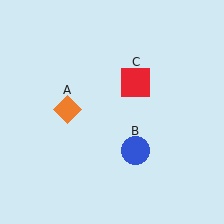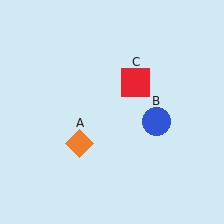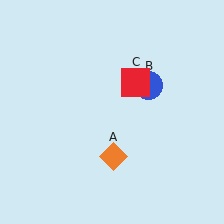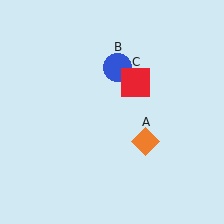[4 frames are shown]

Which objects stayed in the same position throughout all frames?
Red square (object C) remained stationary.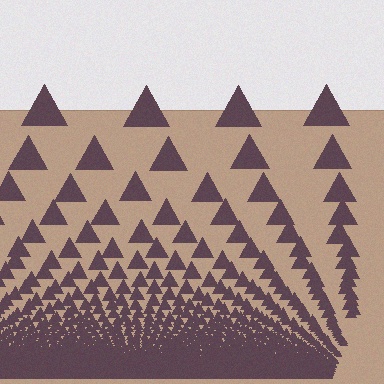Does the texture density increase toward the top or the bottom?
Density increases toward the bottom.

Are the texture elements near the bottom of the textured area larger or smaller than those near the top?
Smaller. The gradient is inverted — elements near the bottom are smaller and denser.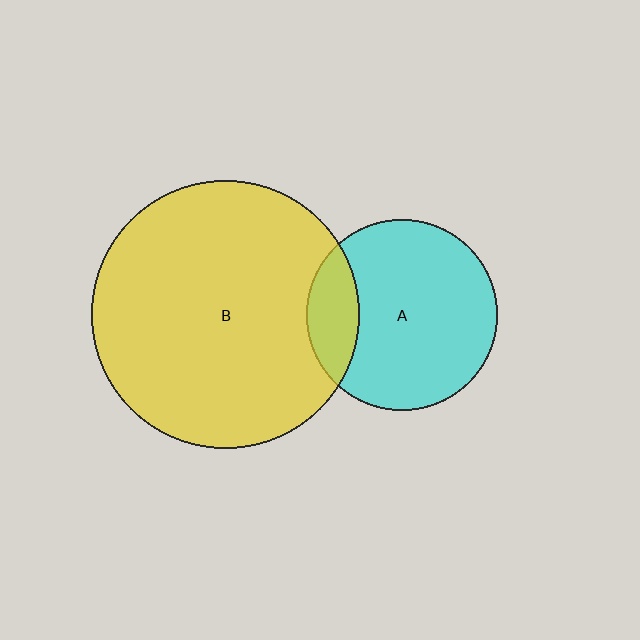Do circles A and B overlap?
Yes.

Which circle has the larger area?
Circle B (yellow).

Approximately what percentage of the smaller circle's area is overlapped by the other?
Approximately 20%.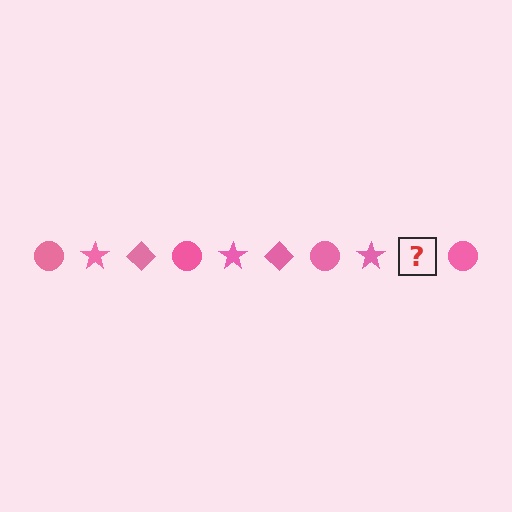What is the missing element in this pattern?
The missing element is a pink diamond.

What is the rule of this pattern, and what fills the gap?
The rule is that the pattern cycles through circle, star, diamond shapes in pink. The gap should be filled with a pink diamond.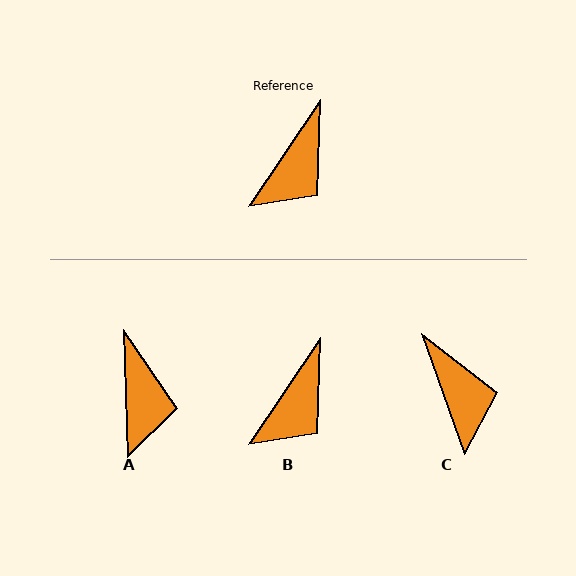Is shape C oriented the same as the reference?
No, it is off by about 54 degrees.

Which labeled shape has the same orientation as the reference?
B.